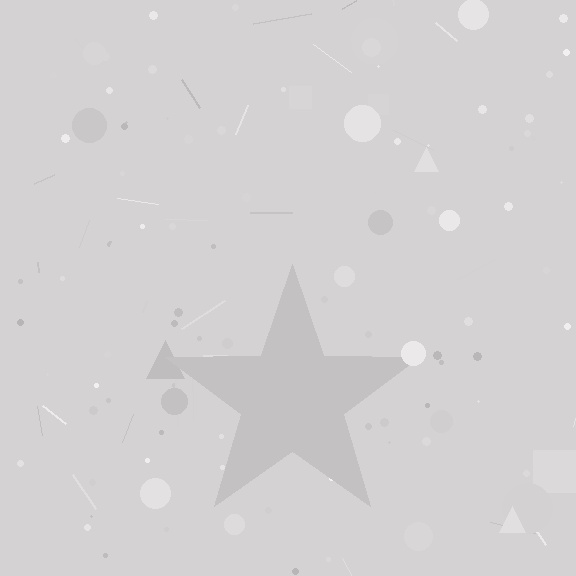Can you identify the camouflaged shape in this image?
The camouflaged shape is a star.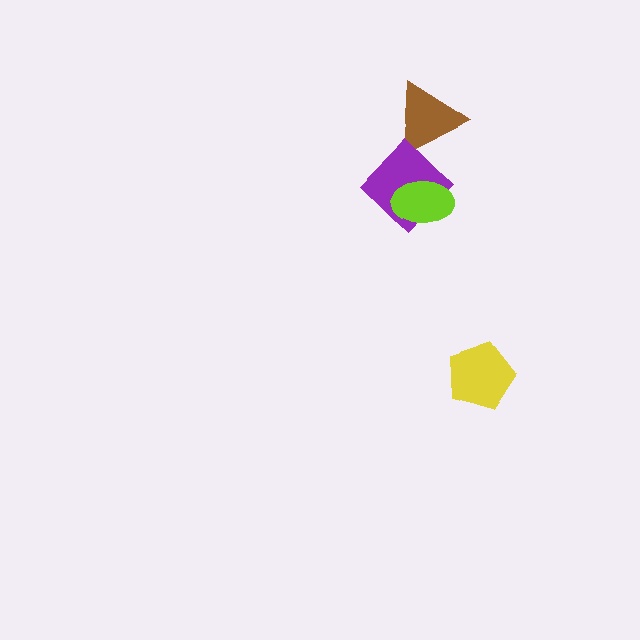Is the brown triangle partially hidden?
Yes, it is partially covered by another shape.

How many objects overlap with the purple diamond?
2 objects overlap with the purple diamond.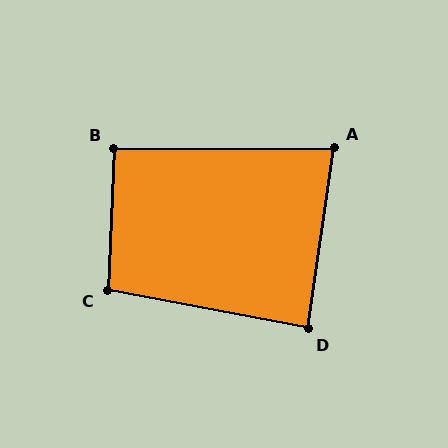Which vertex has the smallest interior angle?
A, at approximately 82 degrees.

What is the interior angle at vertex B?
Approximately 93 degrees (approximately right).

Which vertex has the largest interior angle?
C, at approximately 98 degrees.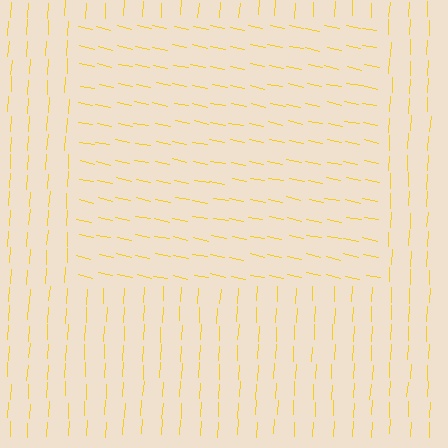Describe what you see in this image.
The image is filled with small yellow line segments. A rectangle region in the image has lines oriented differently from the surrounding lines, creating a visible texture boundary.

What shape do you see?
I see a rectangle.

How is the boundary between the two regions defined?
The boundary is defined purely by a change in line orientation (approximately 81 degrees difference). All lines are the same color and thickness.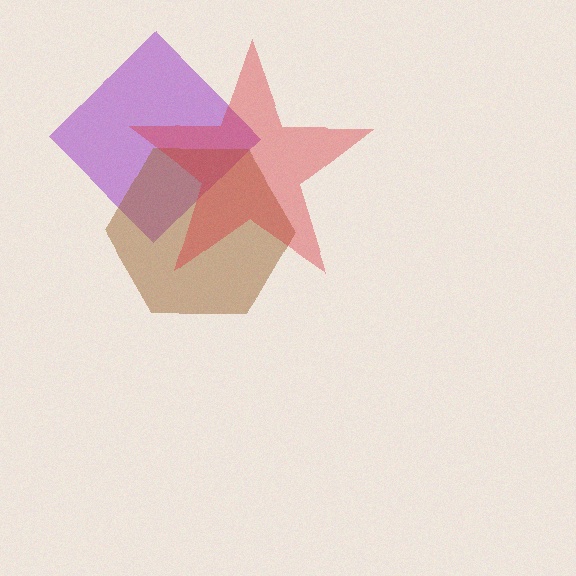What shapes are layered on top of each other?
The layered shapes are: a purple diamond, a brown hexagon, a red star.